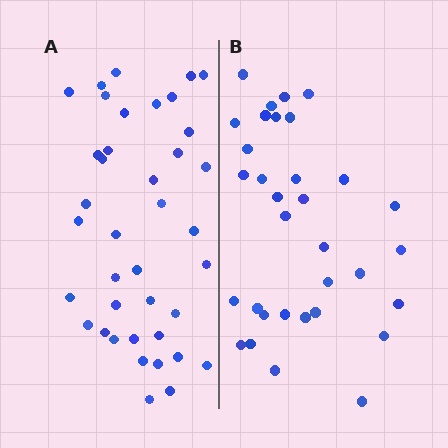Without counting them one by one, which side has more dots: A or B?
Region A (the left region) has more dots.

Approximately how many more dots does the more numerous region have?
Region A has about 6 more dots than region B.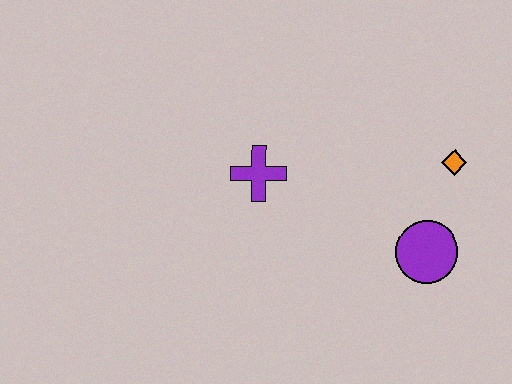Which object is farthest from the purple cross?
The orange diamond is farthest from the purple cross.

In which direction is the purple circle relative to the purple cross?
The purple circle is to the right of the purple cross.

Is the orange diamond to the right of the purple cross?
Yes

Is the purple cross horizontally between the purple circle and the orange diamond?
No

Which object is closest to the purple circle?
The orange diamond is closest to the purple circle.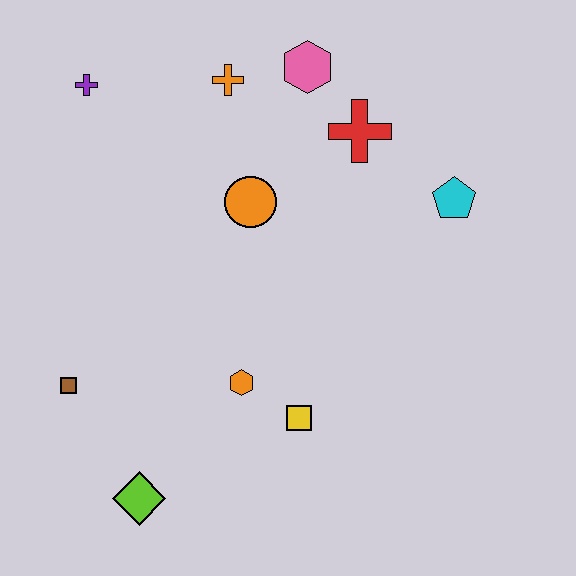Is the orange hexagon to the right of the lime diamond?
Yes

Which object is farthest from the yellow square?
The purple cross is farthest from the yellow square.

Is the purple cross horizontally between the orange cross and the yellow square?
No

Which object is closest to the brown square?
The lime diamond is closest to the brown square.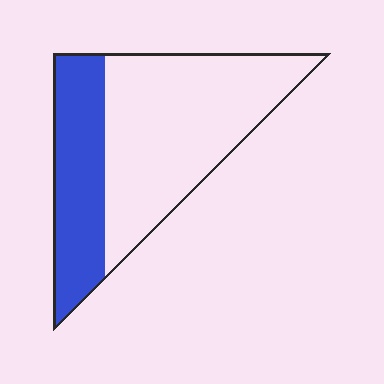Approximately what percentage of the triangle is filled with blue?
Approximately 35%.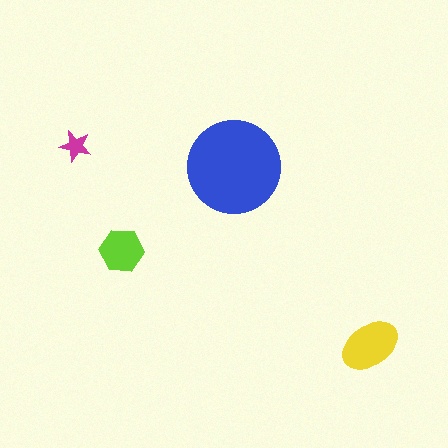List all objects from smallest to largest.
The magenta star, the lime hexagon, the yellow ellipse, the blue circle.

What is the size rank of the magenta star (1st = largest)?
4th.